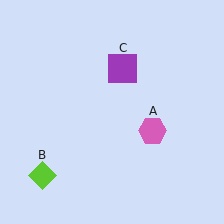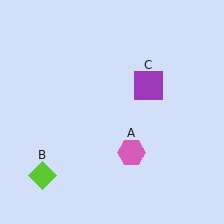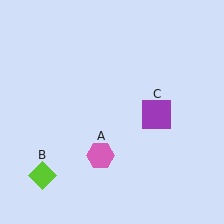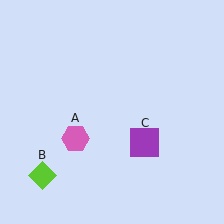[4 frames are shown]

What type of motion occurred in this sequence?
The pink hexagon (object A), purple square (object C) rotated clockwise around the center of the scene.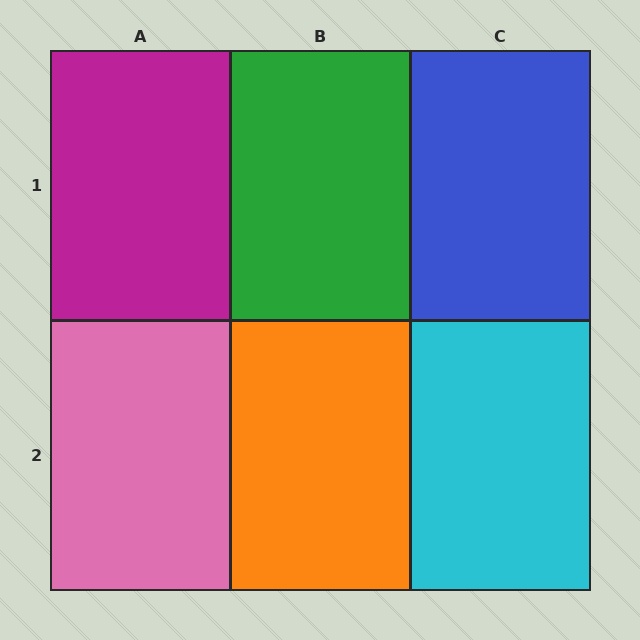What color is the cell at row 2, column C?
Cyan.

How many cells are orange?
1 cell is orange.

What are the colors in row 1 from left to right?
Magenta, green, blue.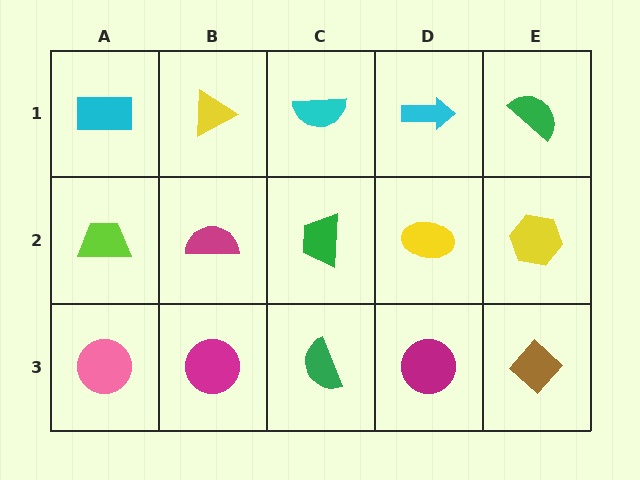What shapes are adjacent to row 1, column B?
A magenta semicircle (row 2, column B), a cyan rectangle (row 1, column A), a cyan semicircle (row 1, column C).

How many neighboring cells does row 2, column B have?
4.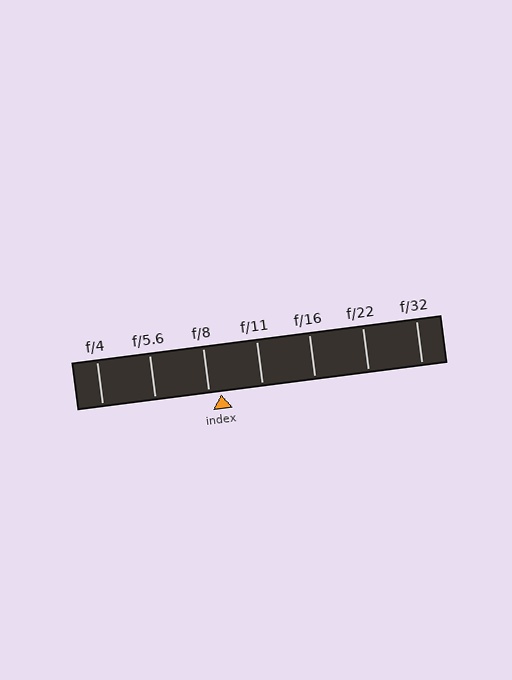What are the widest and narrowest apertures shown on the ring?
The widest aperture shown is f/4 and the narrowest is f/32.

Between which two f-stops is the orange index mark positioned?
The index mark is between f/8 and f/11.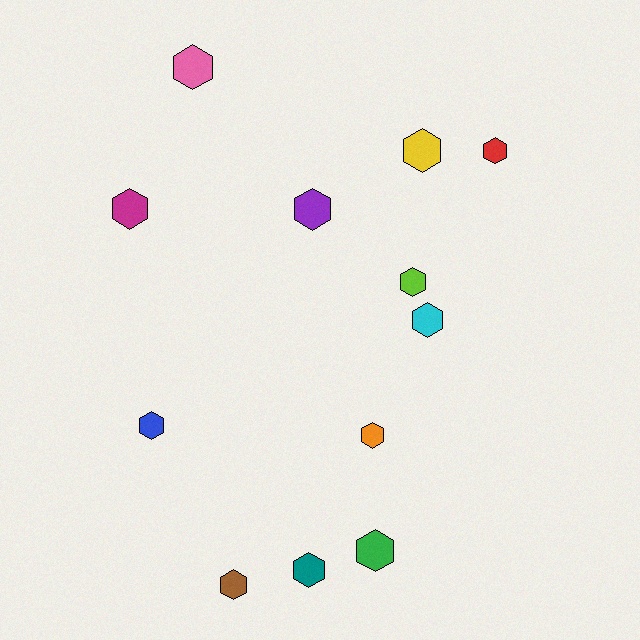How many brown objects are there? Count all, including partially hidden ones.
There is 1 brown object.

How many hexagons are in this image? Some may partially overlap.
There are 12 hexagons.